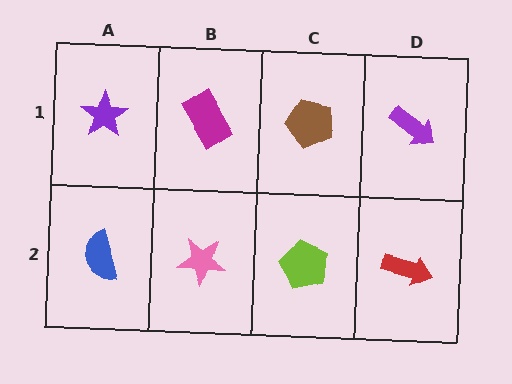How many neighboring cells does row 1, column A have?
2.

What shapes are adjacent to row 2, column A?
A purple star (row 1, column A), a pink star (row 2, column B).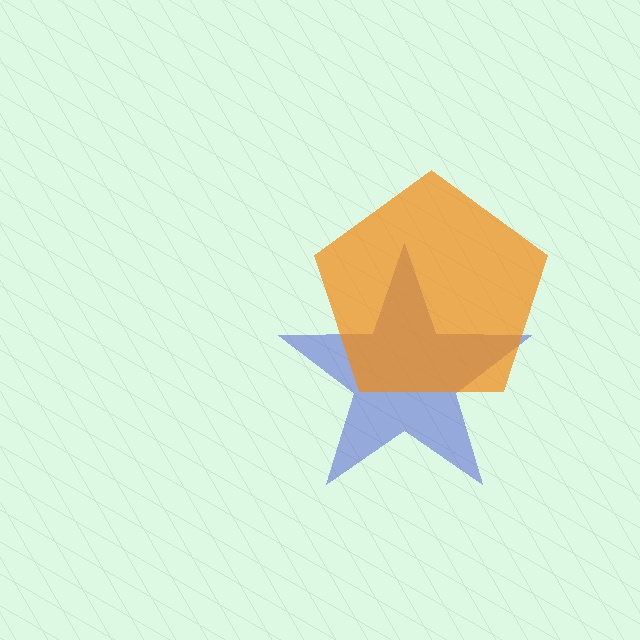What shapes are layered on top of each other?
The layered shapes are: a blue star, an orange pentagon.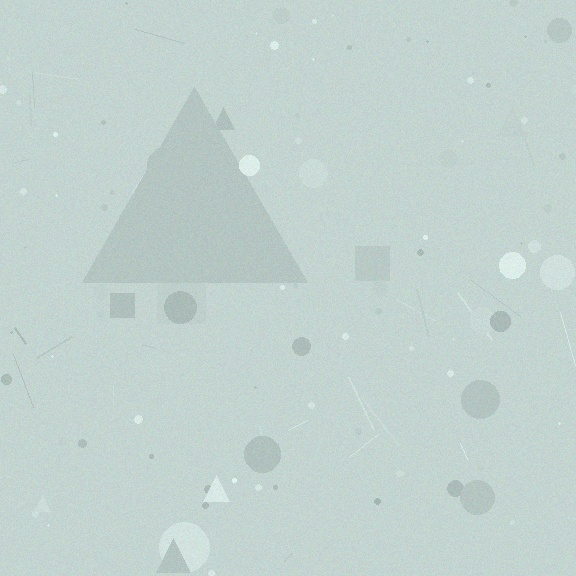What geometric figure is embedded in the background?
A triangle is embedded in the background.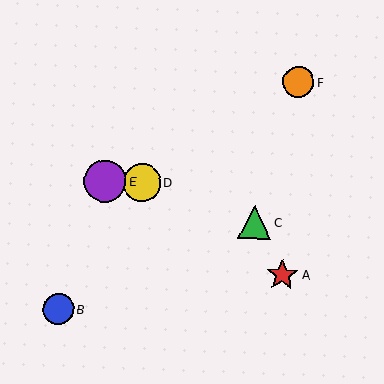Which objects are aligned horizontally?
Objects D, E are aligned horizontally.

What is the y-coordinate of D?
Object D is at y≈183.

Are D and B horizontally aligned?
No, D is at y≈183 and B is at y≈309.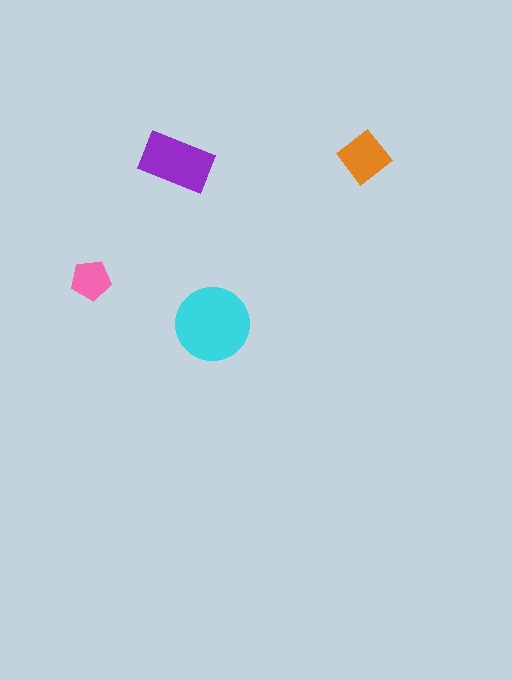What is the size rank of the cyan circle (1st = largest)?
1st.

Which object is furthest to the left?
The pink pentagon is leftmost.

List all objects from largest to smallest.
The cyan circle, the purple rectangle, the orange diamond, the pink pentagon.